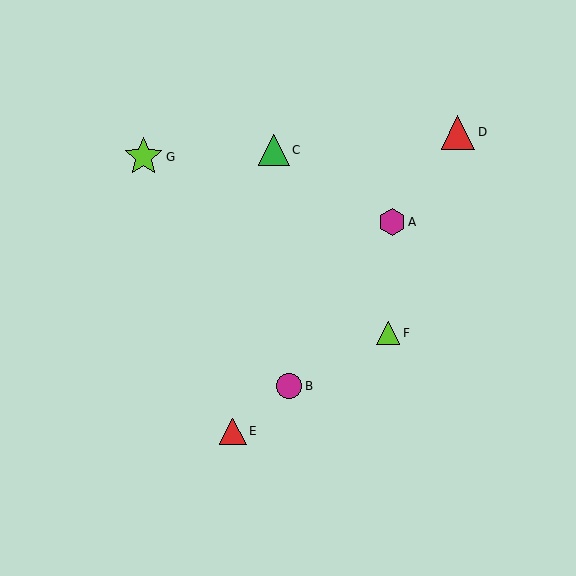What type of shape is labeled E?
Shape E is a red triangle.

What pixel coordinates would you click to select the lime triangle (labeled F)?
Click at (388, 333) to select the lime triangle F.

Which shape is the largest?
The lime star (labeled G) is the largest.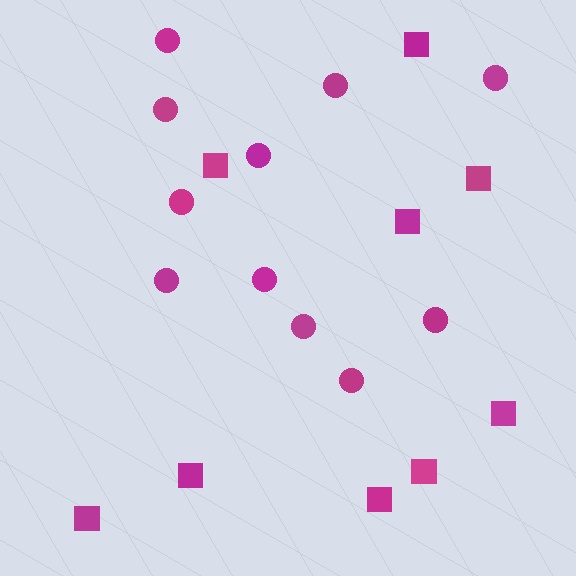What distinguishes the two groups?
There are 2 groups: one group of squares (9) and one group of circles (11).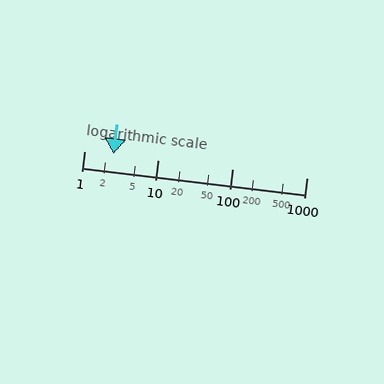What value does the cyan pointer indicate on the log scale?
The pointer indicates approximately 2.5.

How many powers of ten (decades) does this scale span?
The scale spans 3 decades, from 1 to 1000.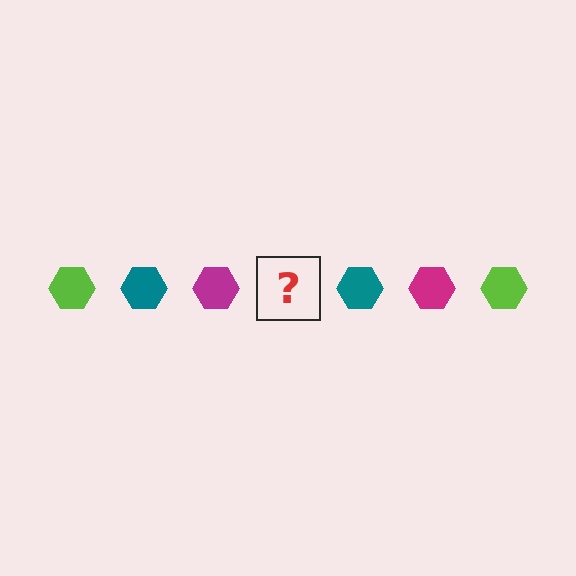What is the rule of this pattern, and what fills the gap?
The rule is that the pattern cycles through lime, teal, magenta hexagons. The gap should be filled with a lime hexagon.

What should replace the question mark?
The question mark should be replaced with a lime hexagon.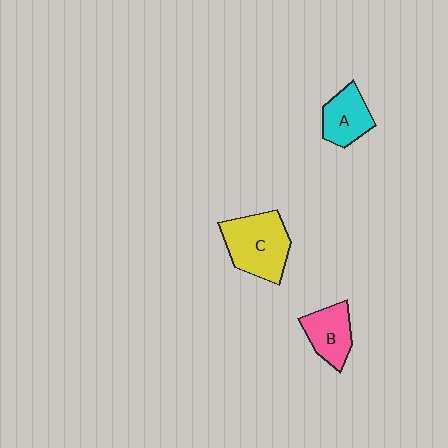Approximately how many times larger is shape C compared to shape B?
Approximately 1.5 times.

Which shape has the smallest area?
Shape A (cyan).